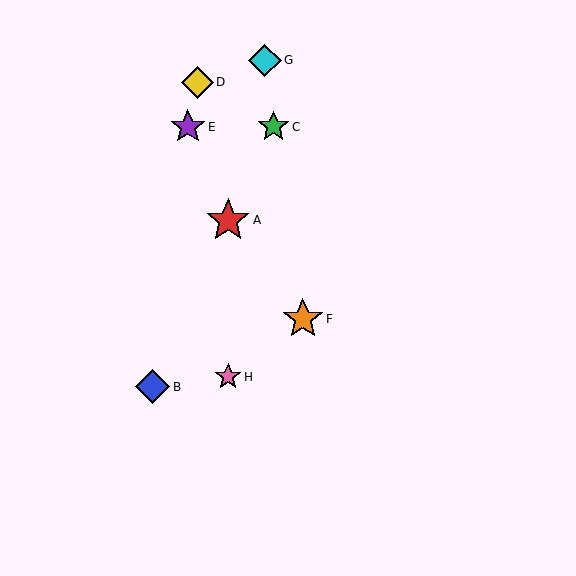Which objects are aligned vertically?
Objects A, H are aligned vertically.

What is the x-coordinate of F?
Object F is at x≈303.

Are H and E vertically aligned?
No, H is at x≈228 and E is at x≈188.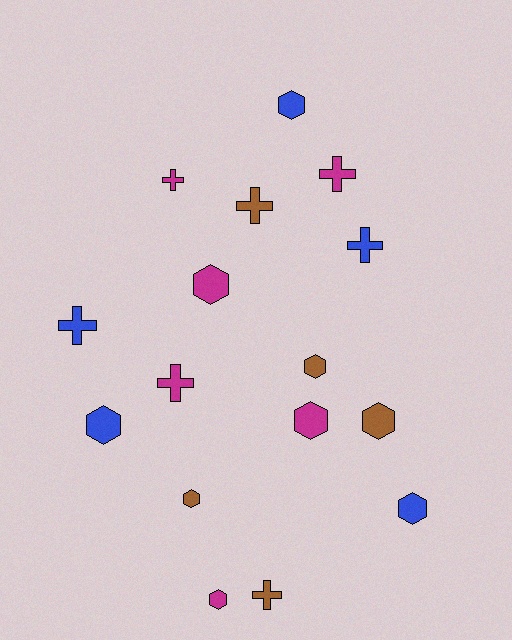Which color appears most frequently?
Magenta, with 6 objects.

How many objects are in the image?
There are 16 objects.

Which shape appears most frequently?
Hexagon, with 9 objects.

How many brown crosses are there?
There are 2 brown crosses.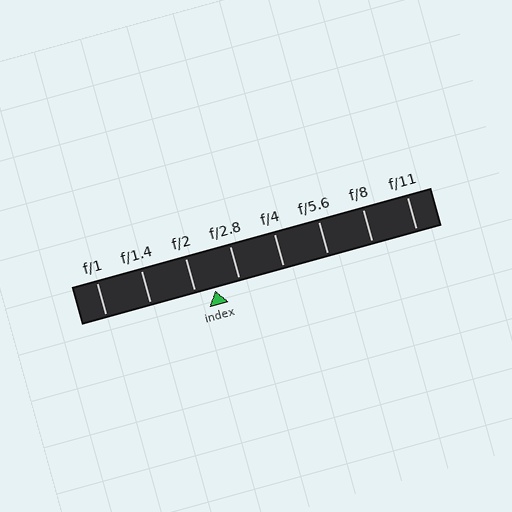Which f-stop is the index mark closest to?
The index mark is closest to f/2.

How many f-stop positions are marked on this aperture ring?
There are 8 f-stop positions marked.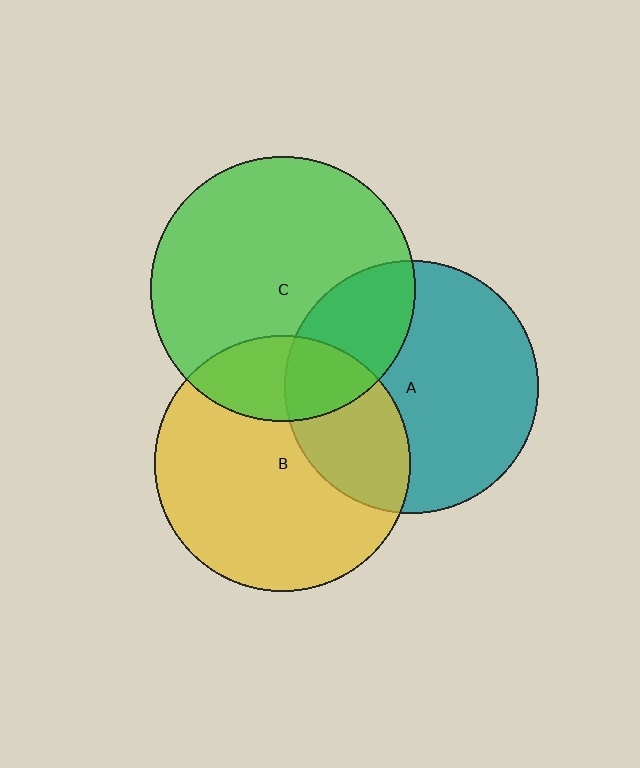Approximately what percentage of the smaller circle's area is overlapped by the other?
Approximately 30%.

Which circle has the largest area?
Circle C (green).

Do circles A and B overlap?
Yes.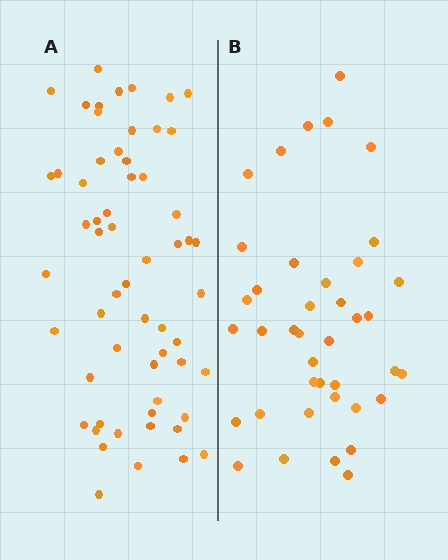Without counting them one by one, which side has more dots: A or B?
Region A (the left region) has more dots.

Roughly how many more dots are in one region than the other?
Region A has approximately 20 more dots than region B.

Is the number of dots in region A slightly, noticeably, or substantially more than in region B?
Region A has substantially more. The ratio is roughly 1.5 to 1.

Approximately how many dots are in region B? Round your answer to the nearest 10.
About 40 dots.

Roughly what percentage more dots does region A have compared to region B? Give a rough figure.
About 50% more.